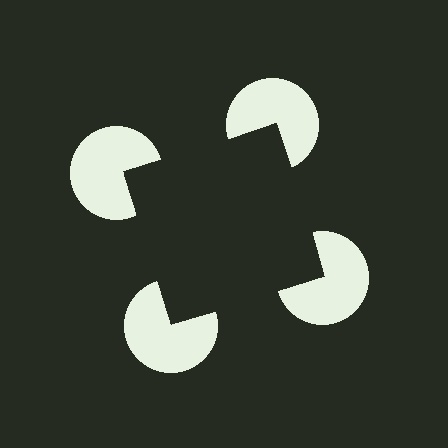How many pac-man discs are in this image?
There are 4 — one at each vertex of the illusory square.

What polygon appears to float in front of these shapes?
An illusory square — its edges are inferred from the aligned wedge cuts in the pac-man discs, not physically drawn.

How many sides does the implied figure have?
4 sides.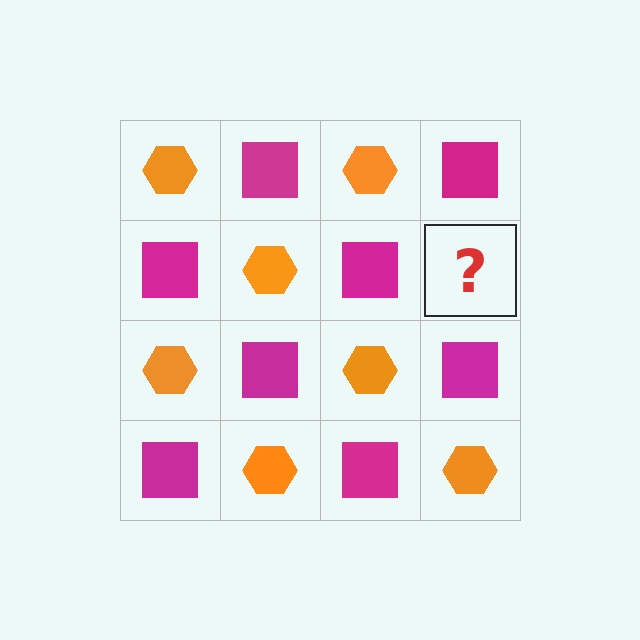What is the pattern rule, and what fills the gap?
The rule is that it alternates orange hexagon and magenta square in a checkerboard pattern. The gap should be filled with an orange hexagon.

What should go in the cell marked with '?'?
The missing cell should contain an orange hexagon.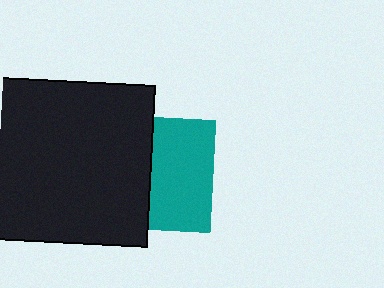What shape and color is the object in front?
The object in front is a black square.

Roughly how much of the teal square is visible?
About half of it is visible (roughly 54%).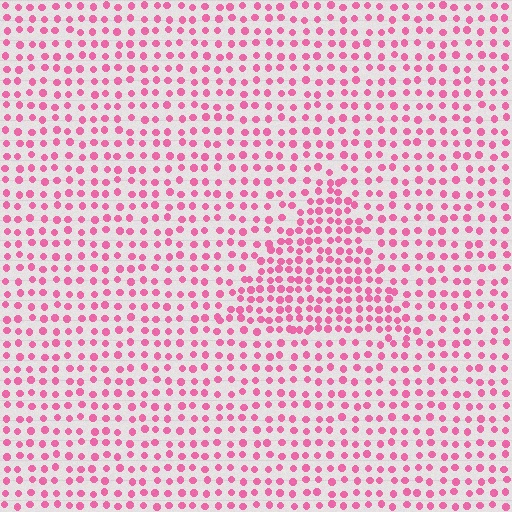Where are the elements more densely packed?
The elements are more densely packed inside the triangle boundary.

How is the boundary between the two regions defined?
The boundary is defined by a change in element density (approximately 1.6x ratio). All elements are the same color, size, and shape.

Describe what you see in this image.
The image contains small pink elements arranged at two different densities. A triangle-shaped region is visible where the elements are more densely packed than the surrounding area.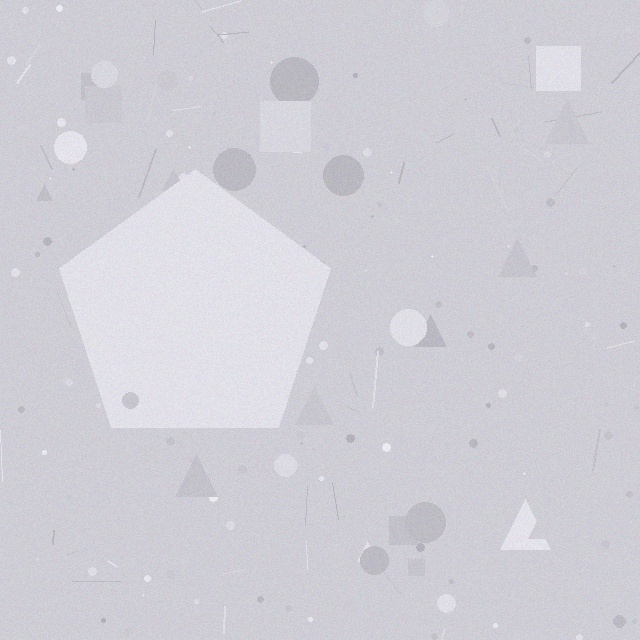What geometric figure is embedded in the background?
A pentagon is embedded in the background.